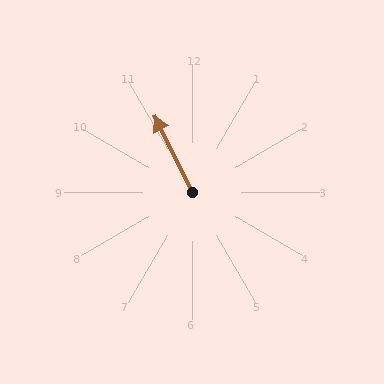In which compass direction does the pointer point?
Northwest.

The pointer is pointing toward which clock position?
Roughly 11 o'clock.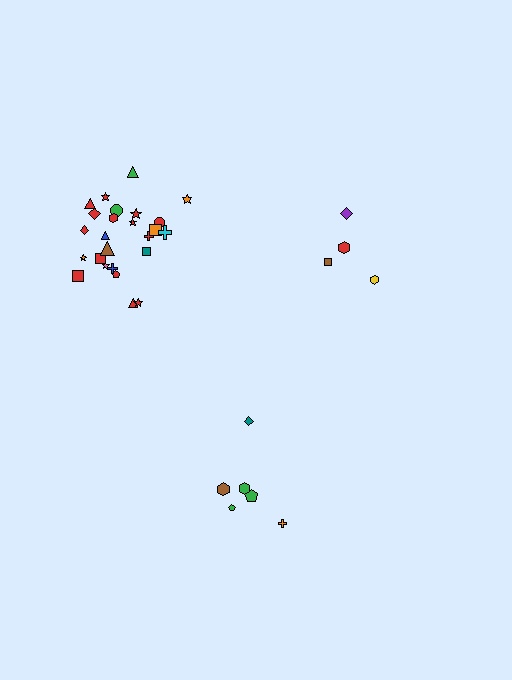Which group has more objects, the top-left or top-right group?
The top-left group.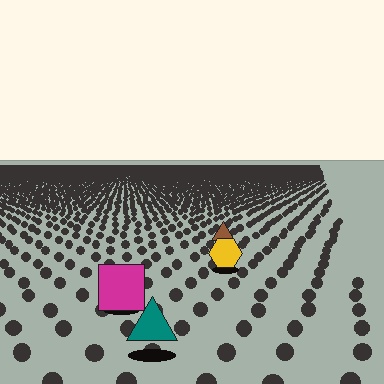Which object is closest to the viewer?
The teal triangle is closest. The texture marks near it are larger and more spread out.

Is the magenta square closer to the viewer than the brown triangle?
Yes. The magenta square is closer — you can tell from the texture gradient: the ground texture is coarser near it.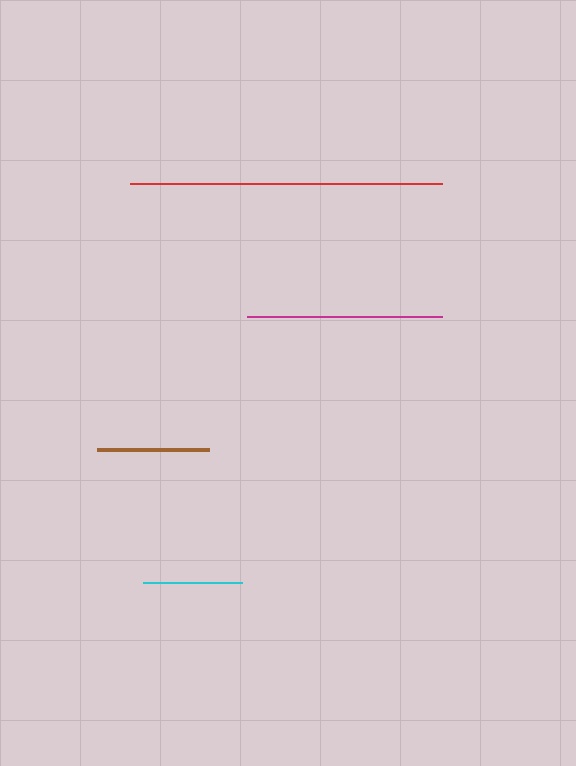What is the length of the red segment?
The red segment is approximately 312 pixels long.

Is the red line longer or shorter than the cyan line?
The red line is longer than the cyan line.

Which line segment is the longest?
The red line is the longest at approximately 312 pixels.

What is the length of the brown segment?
The brown segment is approximately 112 pixels long.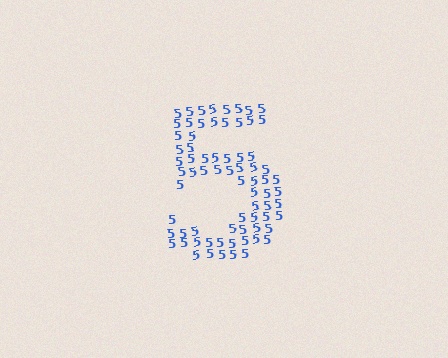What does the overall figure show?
The overall figure shows the digit 5.